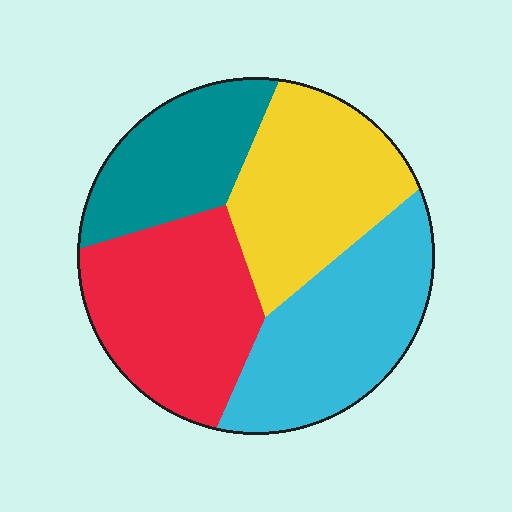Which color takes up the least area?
Teal, at roughly 20%.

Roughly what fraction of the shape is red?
Red covers around 30% of the shape.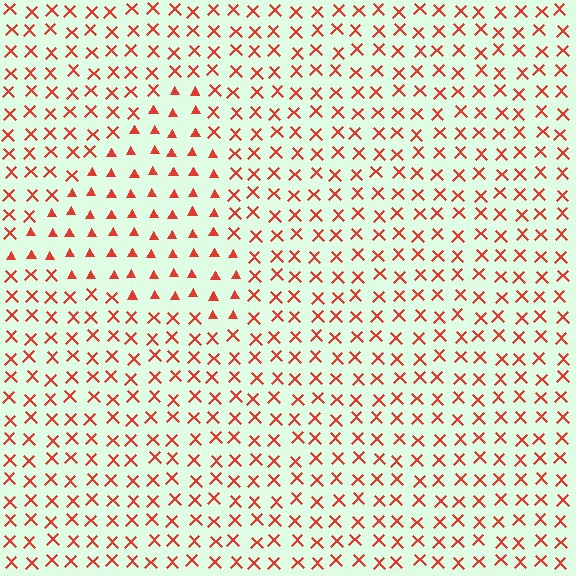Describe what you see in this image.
The image is filled with small red elements arranged in a uniform grid. A triangle-shaped region contains triangles, while the surrounding area contains X marks. The boundary is defined purely by the change in element shape.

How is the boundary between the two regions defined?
The boundary is defined by a change in element shape: triangles inside vs. X marks outside. All elements share the same color and spacing.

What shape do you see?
I see a triangle.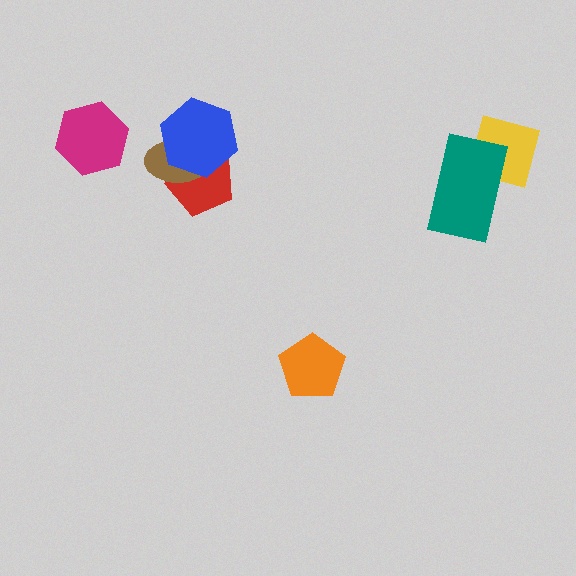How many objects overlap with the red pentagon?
2 objects overlap with the red pentagon.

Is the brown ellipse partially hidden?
Yes, it is partially covered by another shape.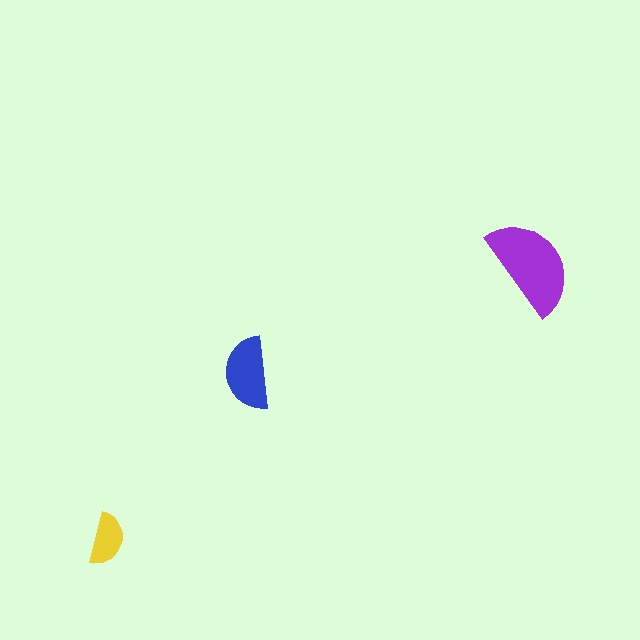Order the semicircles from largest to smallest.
the purple one, the blue one, the yellow one.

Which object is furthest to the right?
The purple semicircle is rightmost.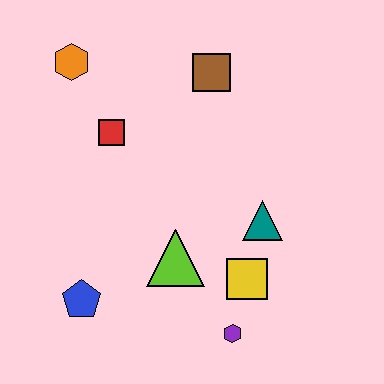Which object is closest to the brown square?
The red square is closest to the brown square.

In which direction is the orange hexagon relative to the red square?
The orange hexagon is above the red square.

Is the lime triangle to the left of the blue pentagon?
No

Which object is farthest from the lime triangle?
The orange hexagon is farthest from the lime triangle.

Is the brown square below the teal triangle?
No